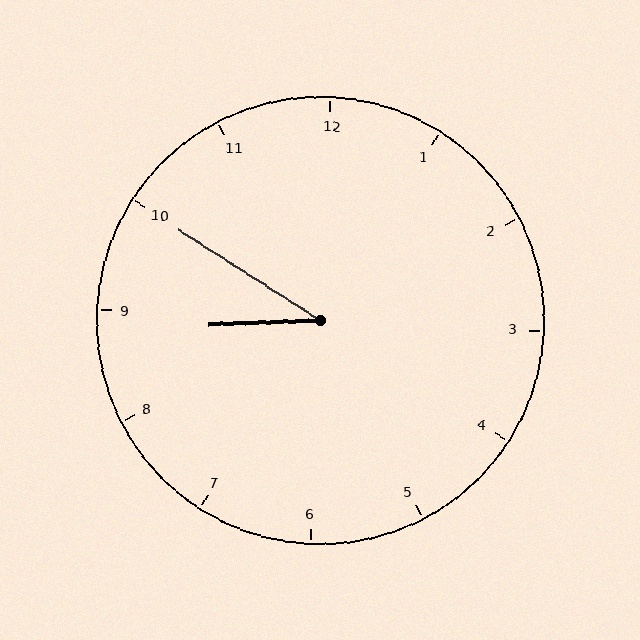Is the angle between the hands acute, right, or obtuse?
It is acute.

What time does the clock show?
8:50.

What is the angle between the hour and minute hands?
Approximately 35 degrees.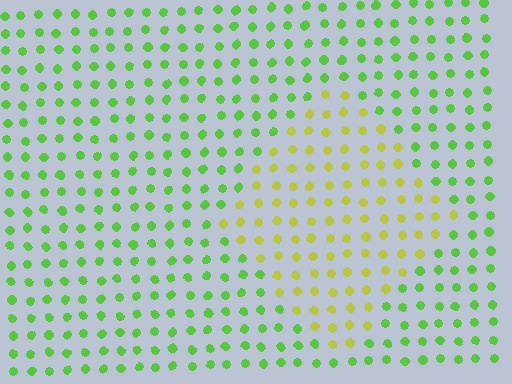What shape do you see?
I see a diamond.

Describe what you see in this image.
The image is filled with small lime elements in a uniform arrangement. A diamond-shaped region is visible where the elements are tinted to a slightly different hue, forming a subtle color boundary.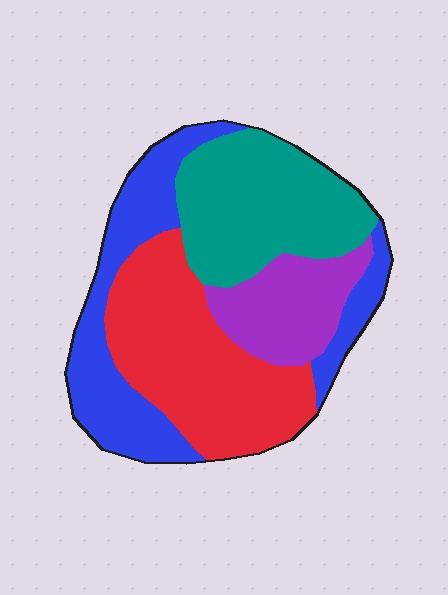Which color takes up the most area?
Red, at roughly 30%.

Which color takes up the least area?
Purple, at roughly 15%.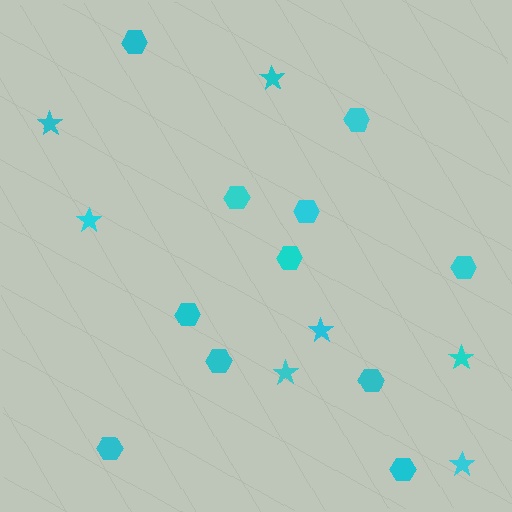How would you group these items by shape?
There are 2 groups: one group of stars (7) and one group of hexagons (11).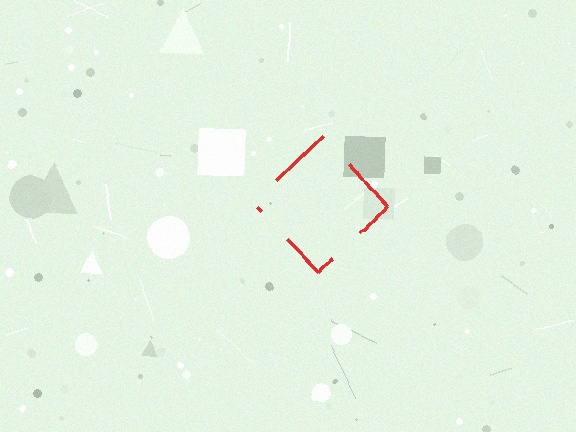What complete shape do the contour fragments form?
The contour fragments form a diamond.